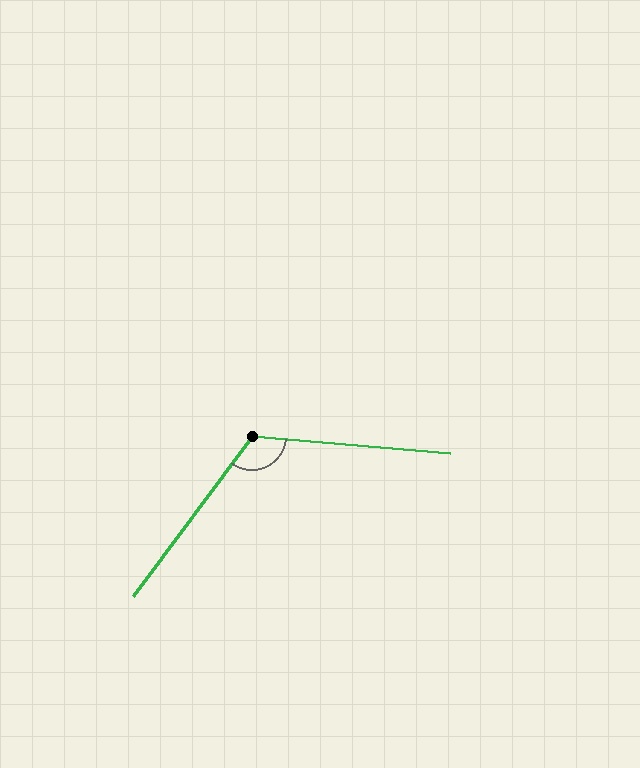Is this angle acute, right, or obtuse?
It is obtuse.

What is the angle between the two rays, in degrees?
Approximately 121 degrees.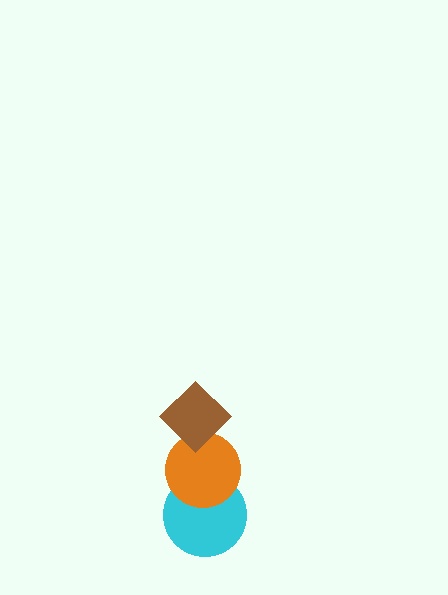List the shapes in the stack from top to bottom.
From top to bottom: the brown diamond, the orange circle, the cyan circle.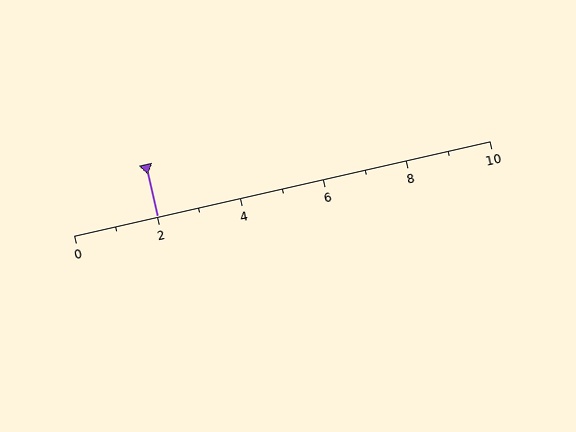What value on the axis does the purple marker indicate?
The marker indicates approximately 2.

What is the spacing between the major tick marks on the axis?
The major ticks are spaced 2 apart.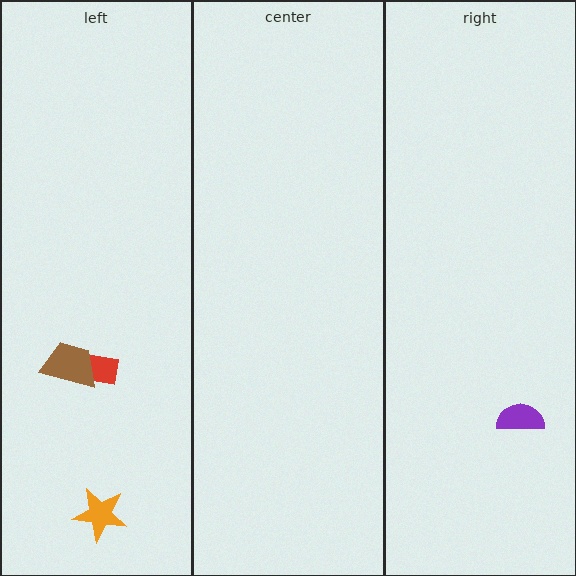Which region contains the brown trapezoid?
The left region.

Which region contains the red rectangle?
The left region.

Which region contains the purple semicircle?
The right region.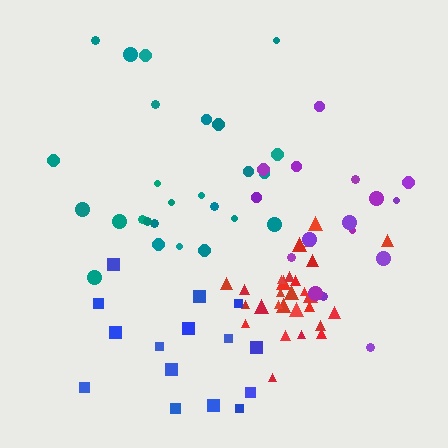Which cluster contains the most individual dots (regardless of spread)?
Red (28).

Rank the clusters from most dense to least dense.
red, teal, blue, purple.